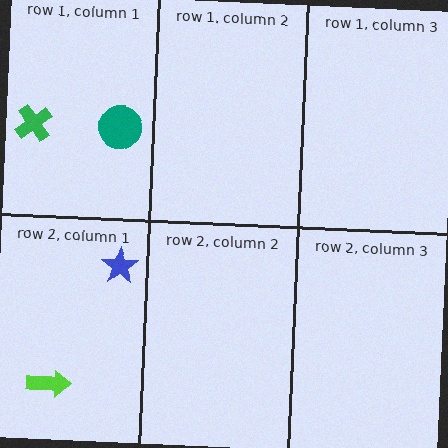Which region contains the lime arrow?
The row 2, column 1 region.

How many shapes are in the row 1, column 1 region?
2.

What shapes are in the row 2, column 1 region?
The blue star, the lime arrow.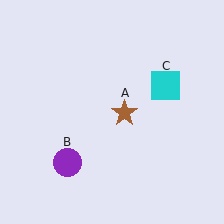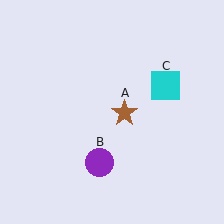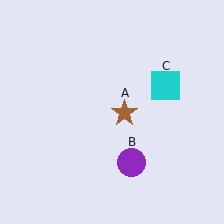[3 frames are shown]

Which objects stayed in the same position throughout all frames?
Brown star (object A) and cyan square (object C) remained stationary.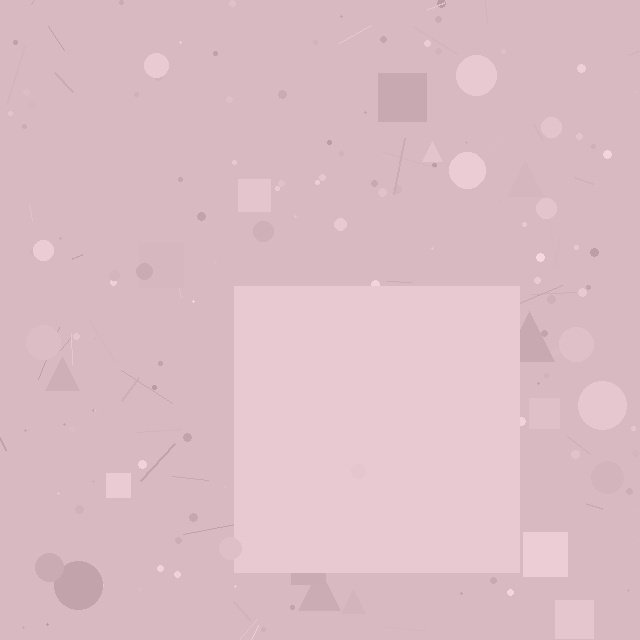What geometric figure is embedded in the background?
A square is embedded in the background.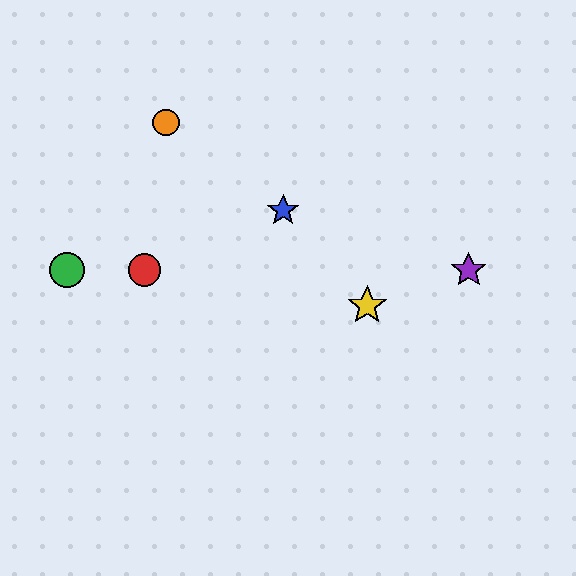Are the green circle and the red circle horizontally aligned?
Yes, both are at y≈270.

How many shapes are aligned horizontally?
3 shapes (the red circle, the green circle, the purple star) are aligned horizontally.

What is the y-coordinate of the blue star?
The blue star is at y≈210.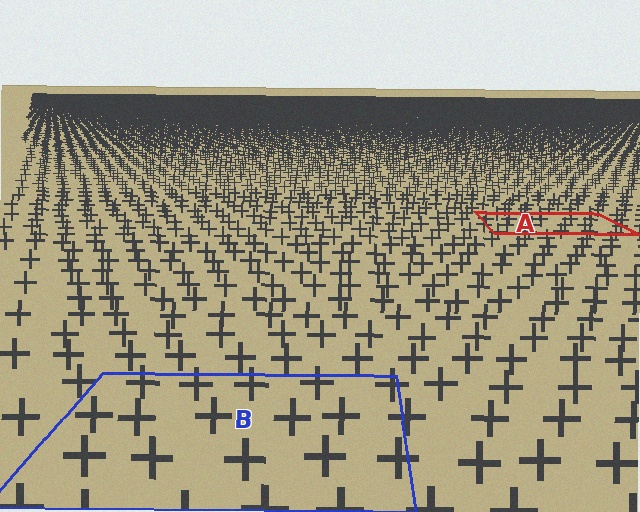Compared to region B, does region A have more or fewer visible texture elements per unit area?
Region A has more texture elements per unit area — they are packed more densely because it is farther away.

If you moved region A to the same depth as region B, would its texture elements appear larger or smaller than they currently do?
They would appear larger. At a closer depth, the same texture elements are projected at a bigger on-screen size.